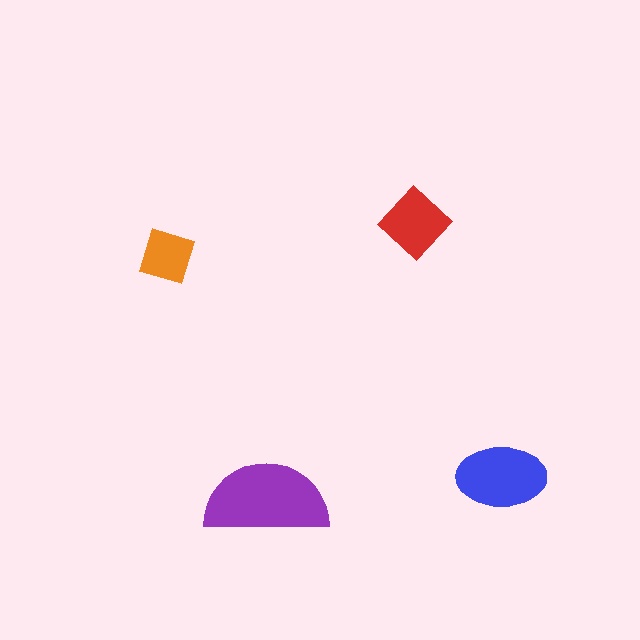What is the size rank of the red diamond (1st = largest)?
3rd.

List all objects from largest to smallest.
The purple semicircle, the blue ellipse, the red diamond, the orange square.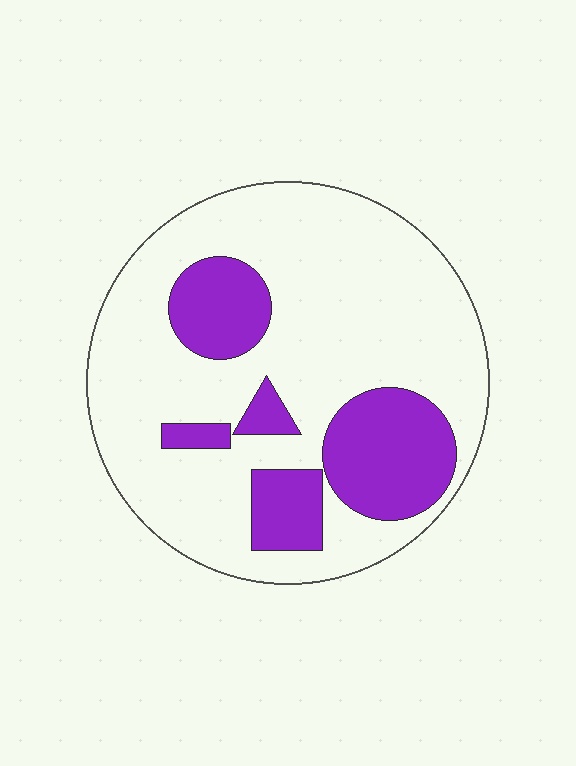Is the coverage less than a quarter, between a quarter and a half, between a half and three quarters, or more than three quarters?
Between a quarter and a half.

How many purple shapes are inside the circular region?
5.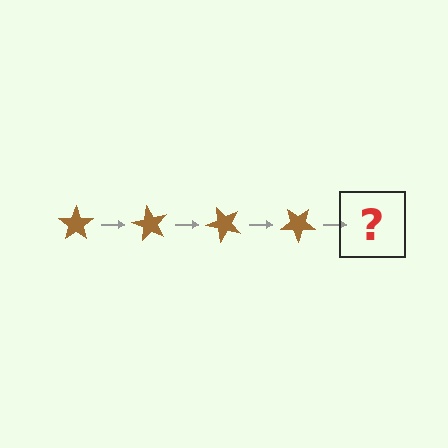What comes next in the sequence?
The next element should be a brown star rotated 240 degrees.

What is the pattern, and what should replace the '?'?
The pattern is that the star rotates 60 degrees each step. The '?' should be a brown star rotated 240 degrees.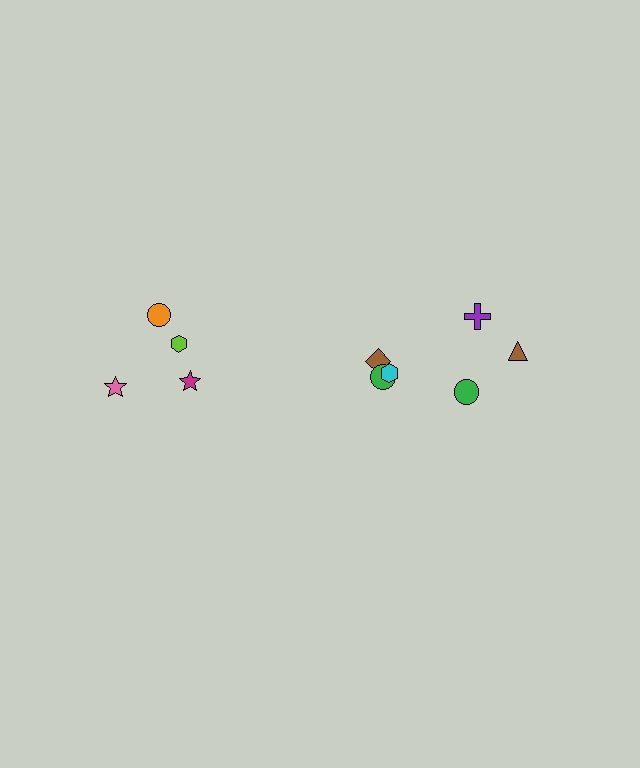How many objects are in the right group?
There are 6 objects.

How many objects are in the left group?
There are 4 objects.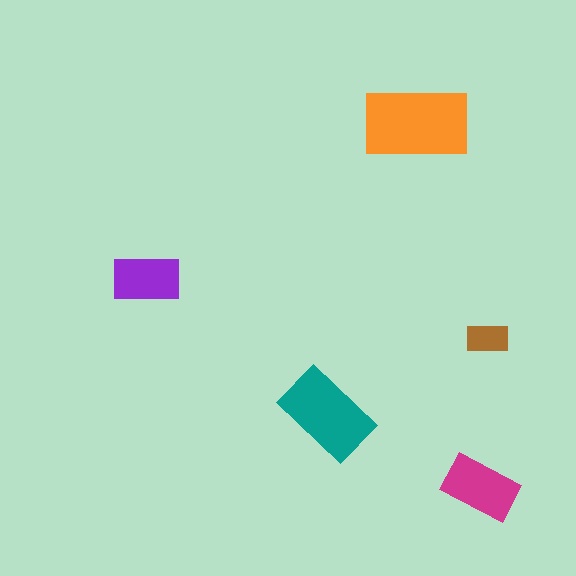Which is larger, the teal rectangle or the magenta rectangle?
The teal one.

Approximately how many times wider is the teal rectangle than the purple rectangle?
About 1.5 times wider.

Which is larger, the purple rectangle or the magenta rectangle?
The magenta one.